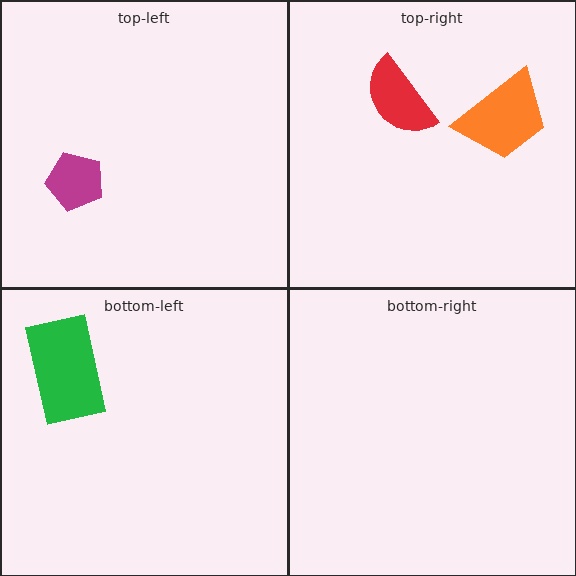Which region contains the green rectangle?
The bottom-left region.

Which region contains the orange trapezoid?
The top-right region.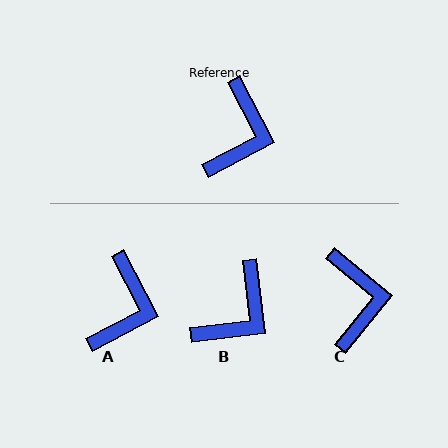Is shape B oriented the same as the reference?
No, it is off by about 21 degrees.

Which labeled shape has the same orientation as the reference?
A.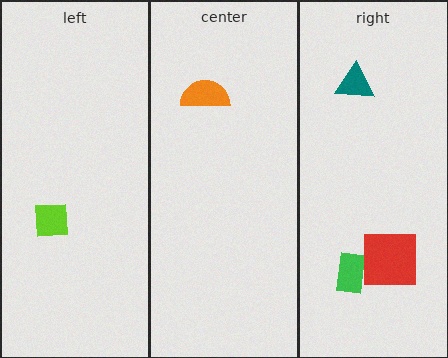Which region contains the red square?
The right region.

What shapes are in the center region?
The orange semicircle.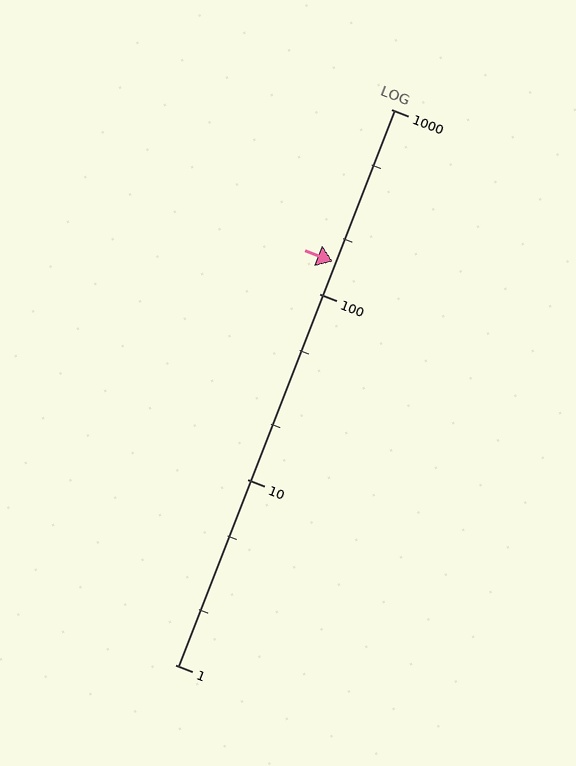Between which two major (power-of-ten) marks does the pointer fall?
The pointer is between 100 and 1000.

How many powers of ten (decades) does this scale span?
The scale spans 3 decades, from 1 to 1000.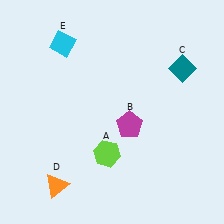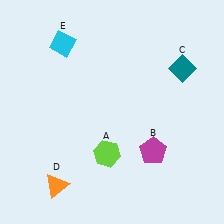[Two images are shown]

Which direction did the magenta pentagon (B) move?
The magenta pentagon (B) moved down.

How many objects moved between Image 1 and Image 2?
1 object moved between the two images.